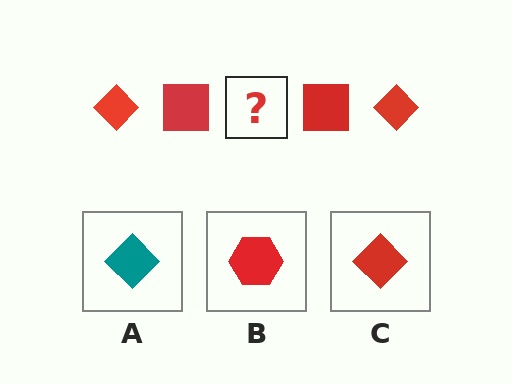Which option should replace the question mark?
Option C.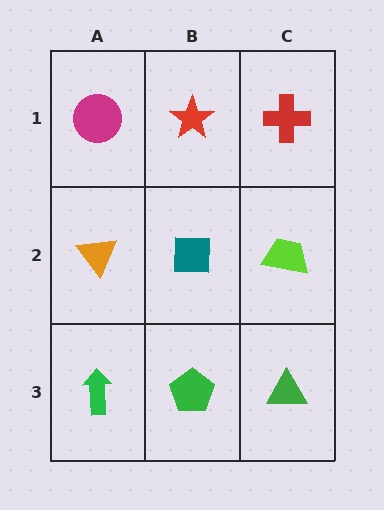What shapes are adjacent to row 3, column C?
A lime trapezoid (row 2, column C), a green pentagon (row 3, column B).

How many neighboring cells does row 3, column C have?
2.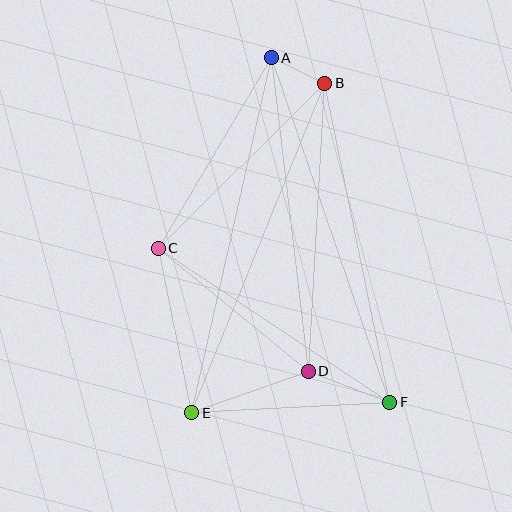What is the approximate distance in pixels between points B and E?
The distance between B and E is approximately 355 pixels.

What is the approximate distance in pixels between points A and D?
The distance between A and D is approximately 316 pixels.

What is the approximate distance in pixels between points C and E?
The distance between C and E is approximately 168 pixels.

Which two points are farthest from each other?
Points A and F are farthest from each other.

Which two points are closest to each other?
Points A and B are closest to each other.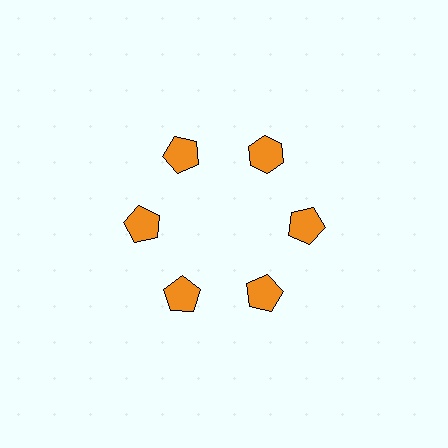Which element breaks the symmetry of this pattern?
The orange hexagon at roughly the 1 o'clock position breaks the symmetry. All other shapes are orange pentagons.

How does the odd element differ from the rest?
It has a different shape: hexagon instead of pentagon.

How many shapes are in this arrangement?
There are 6 shapes arranged in a ring pattern.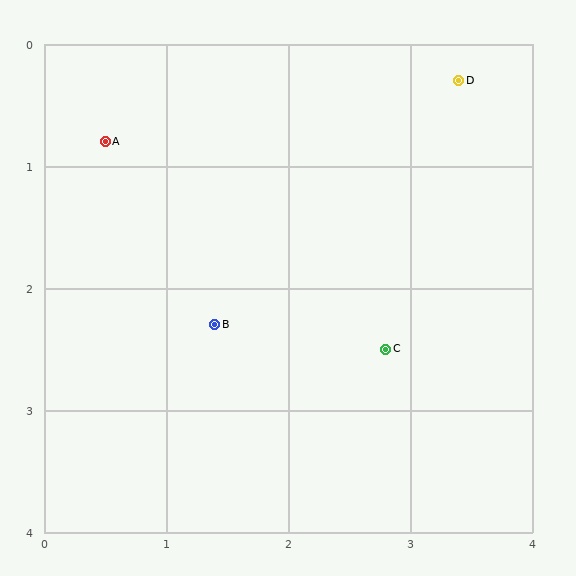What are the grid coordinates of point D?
Point D is at approximately (3.4, 0.3).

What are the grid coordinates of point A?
Point A is at approximately (0.5, 0.8).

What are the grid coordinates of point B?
Point B is at approximately (1.4, 2.3).